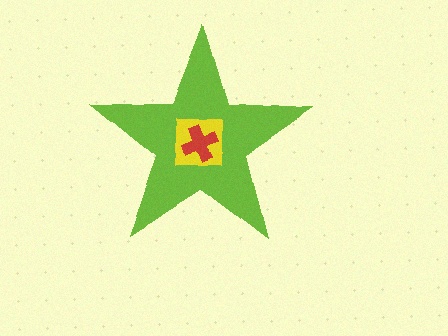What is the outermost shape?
The lime star.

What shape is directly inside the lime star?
The yellow square.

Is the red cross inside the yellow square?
Yes.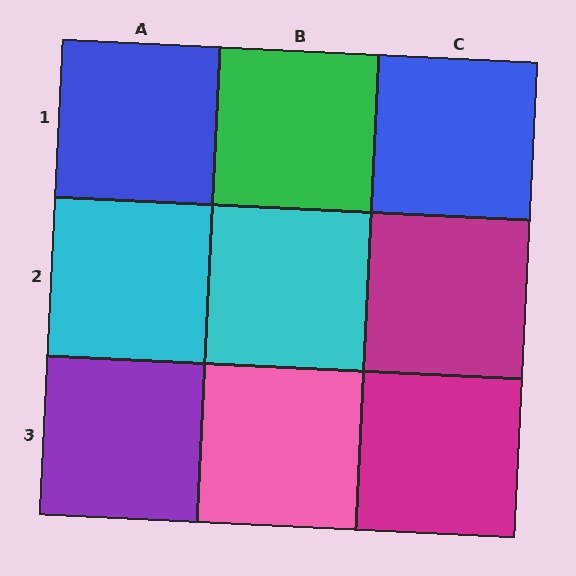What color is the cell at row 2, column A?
Cyan.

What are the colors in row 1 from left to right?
Blue, green, blue.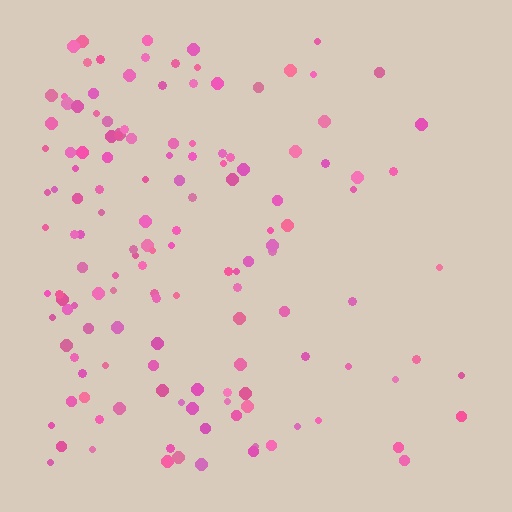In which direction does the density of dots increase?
From right to left, with the left side densest.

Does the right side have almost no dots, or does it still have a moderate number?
Still a moderate number, just noticeably fewer than the left.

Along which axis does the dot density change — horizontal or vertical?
Horizontal.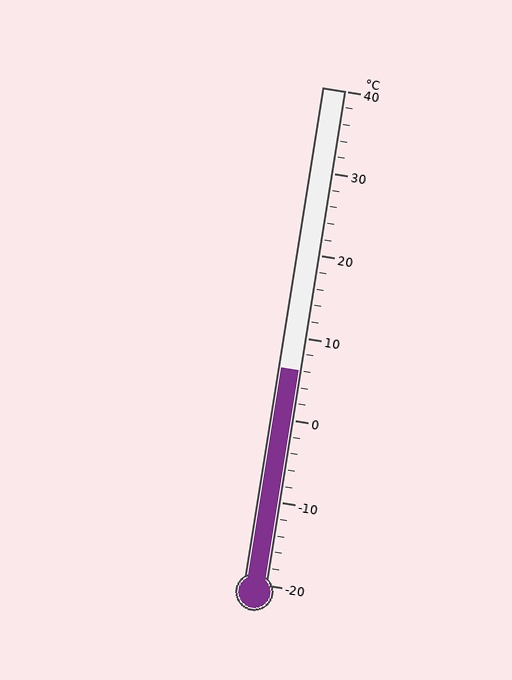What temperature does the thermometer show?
The thermometer shows approximately 6°C.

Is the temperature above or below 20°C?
The temperature is below 20°C.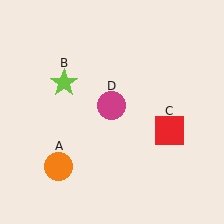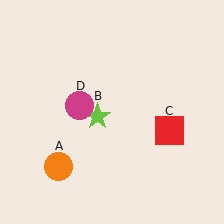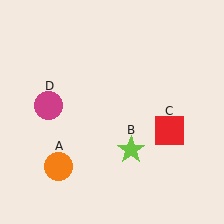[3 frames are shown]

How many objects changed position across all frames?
2 objects changed position: lime star (object B), magenta circle (object D).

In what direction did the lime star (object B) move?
The lime star (object B) moved down and to the right.